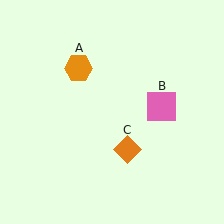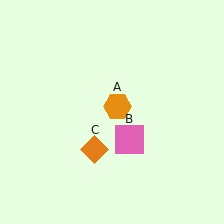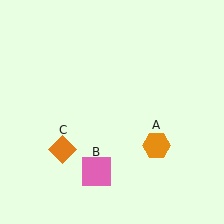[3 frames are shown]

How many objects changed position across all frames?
3 objects changed position: orange hexagon (object A), pink square (object B), orange diamond (object C).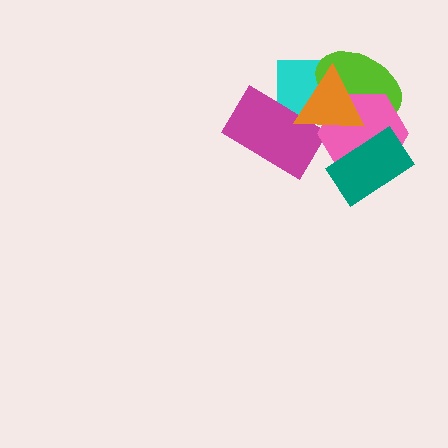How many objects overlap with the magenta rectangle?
2 objects overlap with the magenta rectangle.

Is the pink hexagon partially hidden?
Yes, it is partially covered by another shape.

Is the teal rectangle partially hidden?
No, no other shape covers it.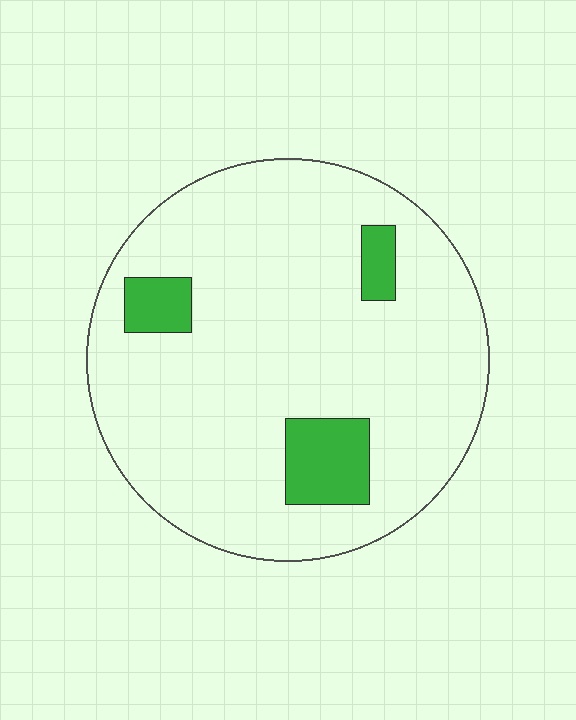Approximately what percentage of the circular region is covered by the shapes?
Approximately 10%.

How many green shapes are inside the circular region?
3.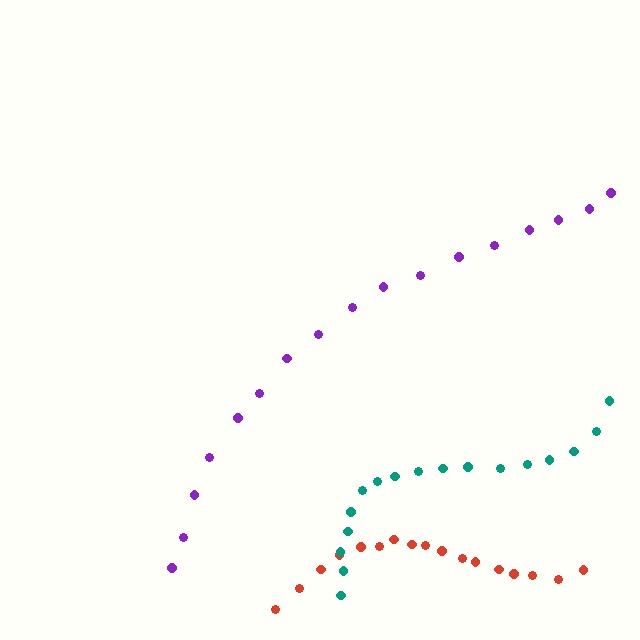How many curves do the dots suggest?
There are 3 distinct paths.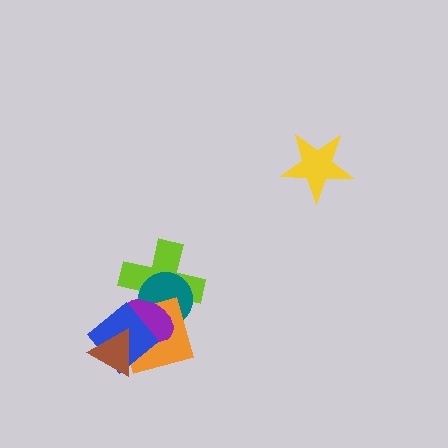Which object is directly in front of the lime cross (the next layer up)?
The teal circle is directly in front of the lime cross.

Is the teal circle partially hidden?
Yes, it is partially covered by another shape.